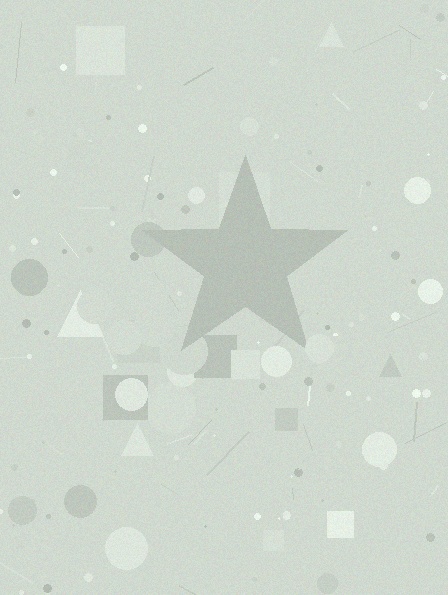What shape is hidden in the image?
A star is hidden in the image.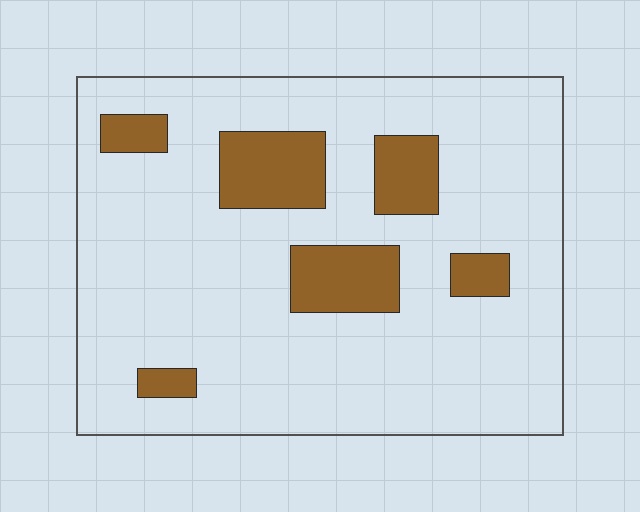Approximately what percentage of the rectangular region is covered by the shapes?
Approximately 15%.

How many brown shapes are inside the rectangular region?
6.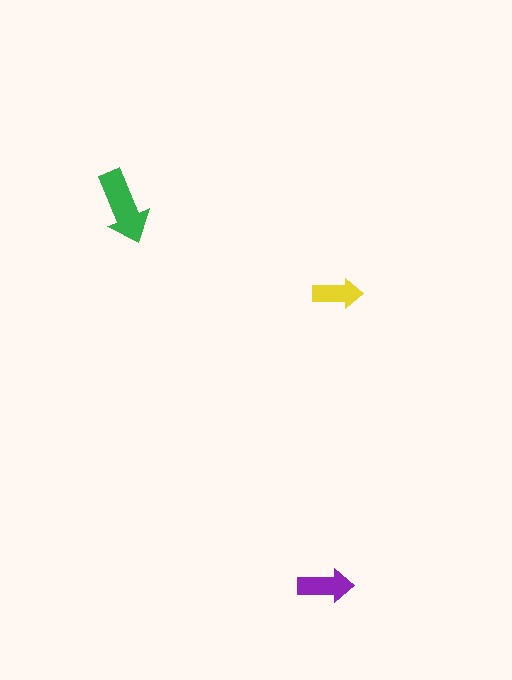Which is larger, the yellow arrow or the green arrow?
The green one.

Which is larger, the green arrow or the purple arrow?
The green one.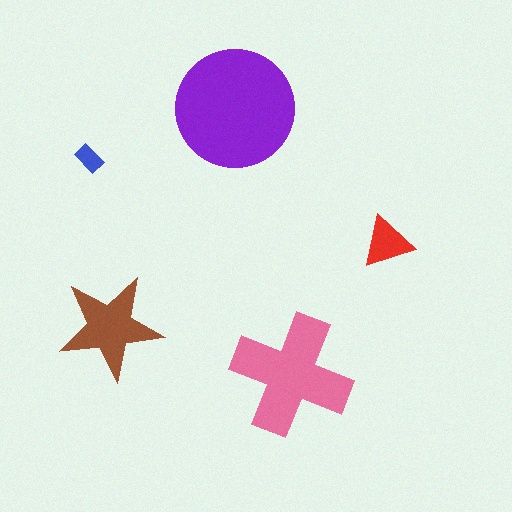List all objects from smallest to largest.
The blue rectangle, the red triangle, the brown star, the pink cross, the purple circle.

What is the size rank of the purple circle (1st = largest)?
1st.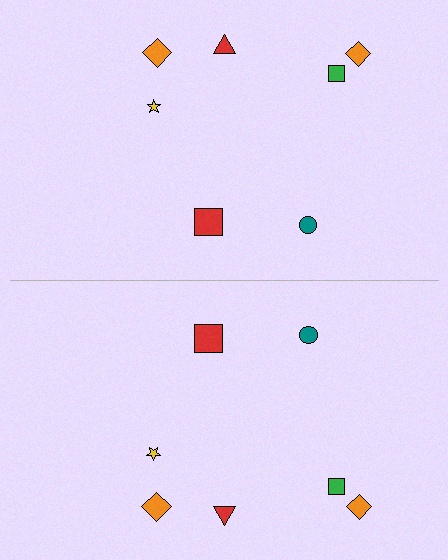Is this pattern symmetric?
Yes, this pattern has bilateral (reflection) symmetry.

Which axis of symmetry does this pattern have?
The pattern has a horizontal axis of symmetry running through the center of the image.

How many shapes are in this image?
There are 14 shapes in this image.